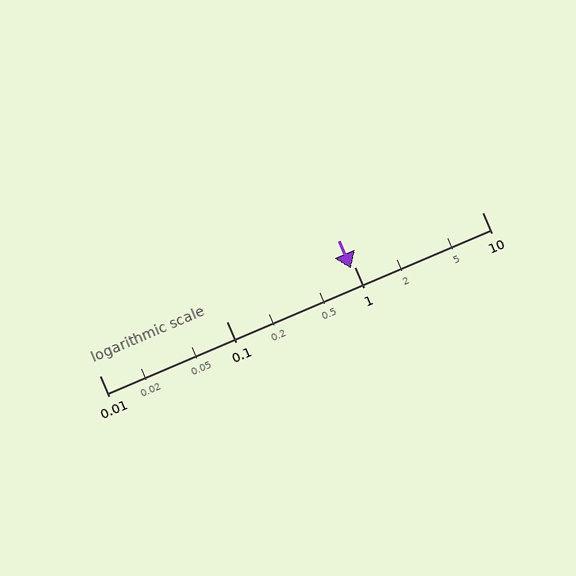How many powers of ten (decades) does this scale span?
The scale spans 3 decades, from 0.01 to 10.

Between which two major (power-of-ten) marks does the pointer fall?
The pointer is between 0.1 and 1.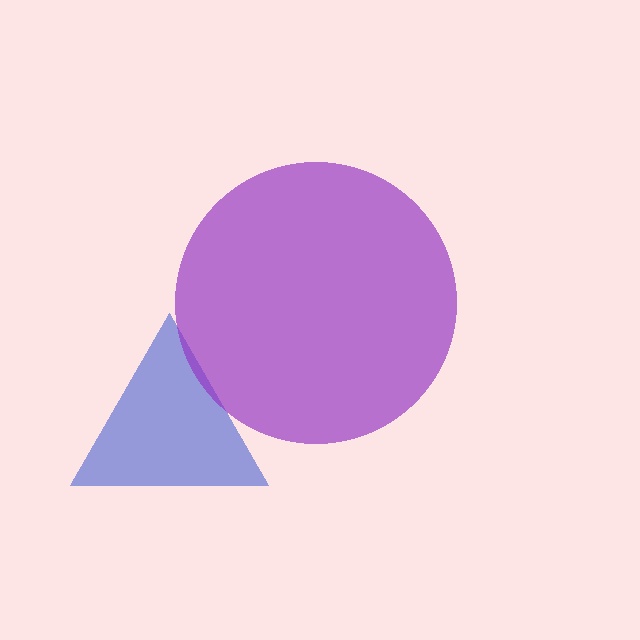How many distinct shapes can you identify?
There are 2 distinct shapes: a blue triangle, a purple circle.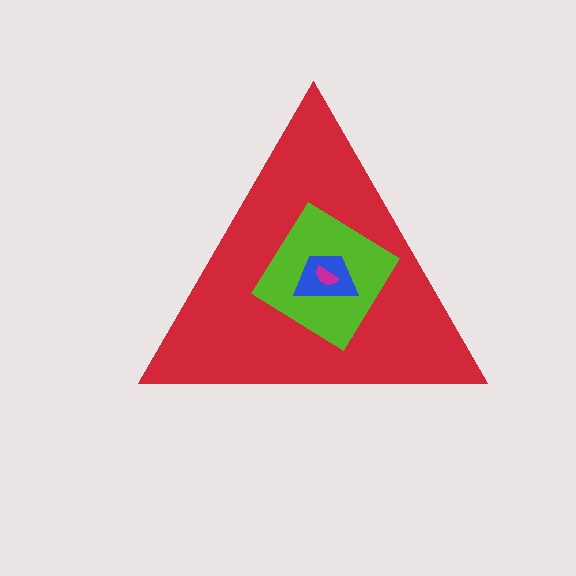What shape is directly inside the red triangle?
The lime diamond.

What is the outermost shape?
The red triangle.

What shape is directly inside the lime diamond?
The blue trapezoid.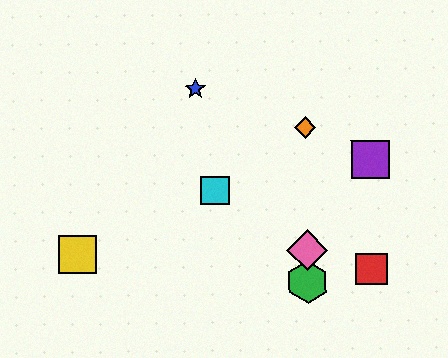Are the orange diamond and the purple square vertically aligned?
No, the orange diamond is at x≈305 and the purple square is at x≈371.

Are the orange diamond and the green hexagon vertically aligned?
Yes, both are at x≈305.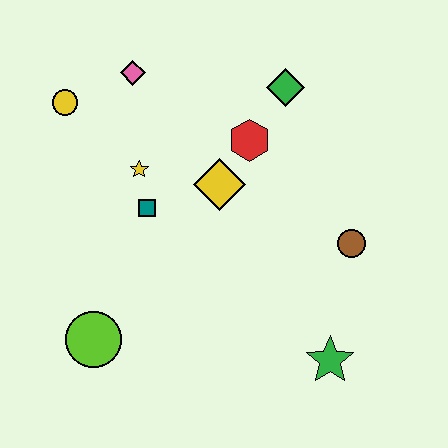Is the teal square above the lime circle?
Yes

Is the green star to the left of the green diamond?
No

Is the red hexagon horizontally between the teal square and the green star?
Yes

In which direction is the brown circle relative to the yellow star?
The brown circle is to the right of the yellow star.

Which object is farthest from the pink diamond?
The green star is farthest from the pink diamond.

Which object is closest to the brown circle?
The green star is closest to the brown circle.